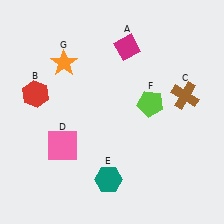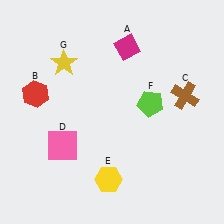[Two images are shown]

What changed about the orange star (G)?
In Image 1, G is orange. In Image 2, it changed to yellow.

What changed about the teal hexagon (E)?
In Image 1, E is teal. In Image 2, it changed to yellow.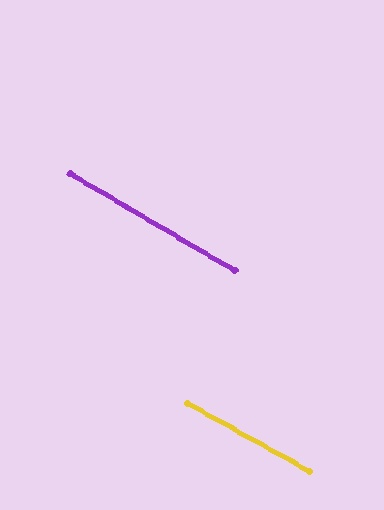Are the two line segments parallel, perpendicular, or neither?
Parallel — their directions differ by only 1.8°.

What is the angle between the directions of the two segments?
Approximately 2 degrees.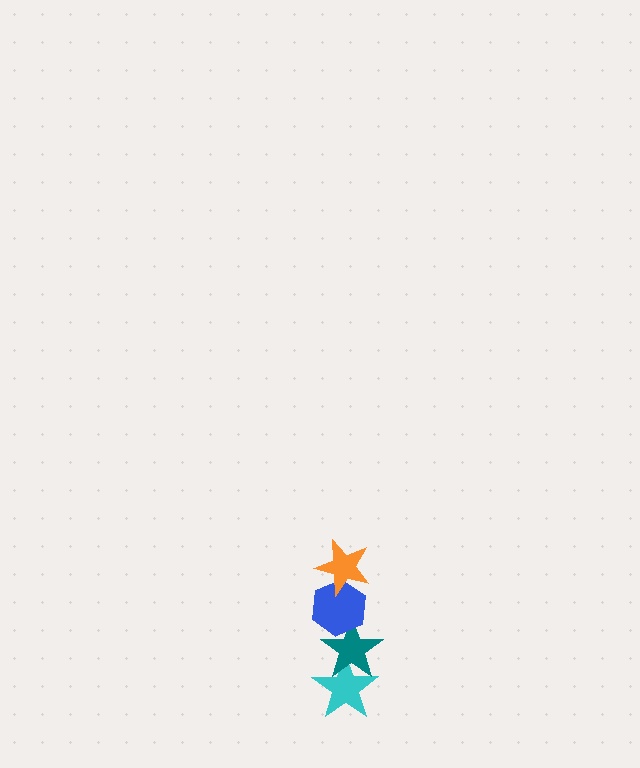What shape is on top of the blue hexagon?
The orange star is on top of the blue hexagon.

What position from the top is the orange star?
The orange star is 1st from the top.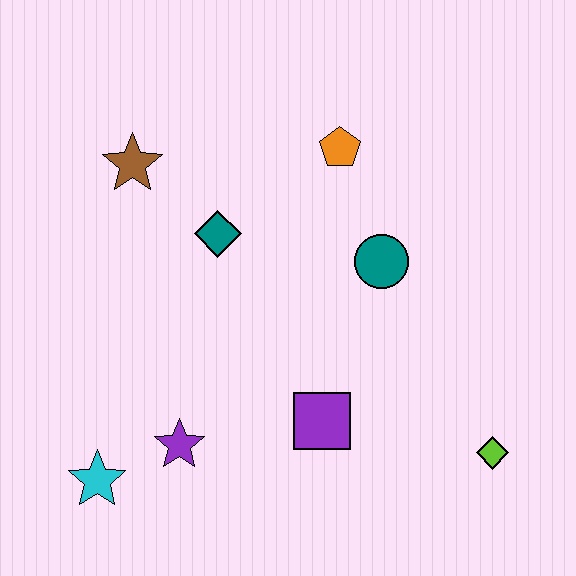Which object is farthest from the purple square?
The brown star is farthest from the purple square.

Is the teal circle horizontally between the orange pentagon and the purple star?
No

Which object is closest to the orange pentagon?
The teal circle is closest to the orange pentagon.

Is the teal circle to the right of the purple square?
Yes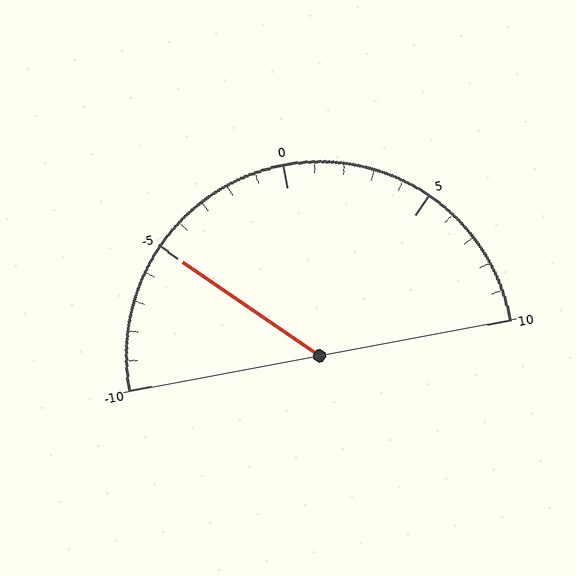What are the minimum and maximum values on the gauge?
The gauge ranges from -10 to 10.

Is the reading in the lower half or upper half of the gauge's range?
The reading is in the lower half of the range (-10 to 10).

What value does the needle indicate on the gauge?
The needle indicates approximately -5.